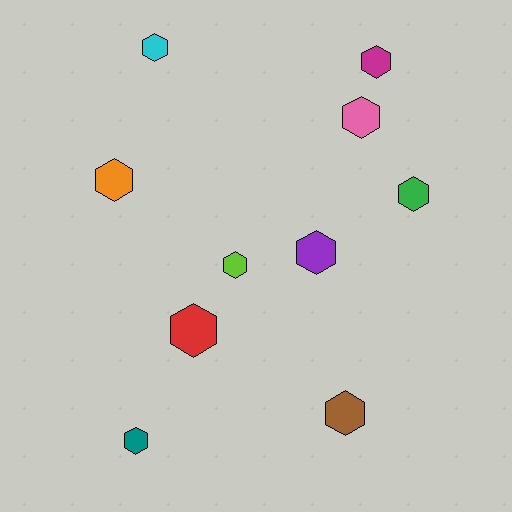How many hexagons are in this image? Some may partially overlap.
There are 10 hexagons.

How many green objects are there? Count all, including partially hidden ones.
There is 1 green object.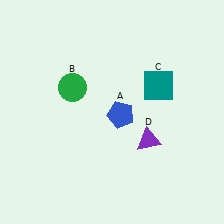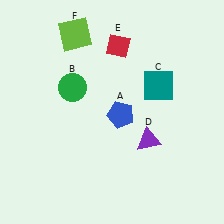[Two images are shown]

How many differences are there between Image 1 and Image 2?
There are 2 differences between the two images.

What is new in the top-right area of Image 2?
A red diamond (E) was added in the top-right area of Image 2.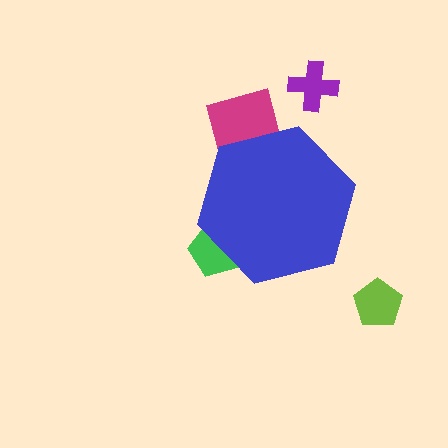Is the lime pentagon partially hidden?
No, the lime pentagon is fully visible.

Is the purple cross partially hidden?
No, the purple cross is fully visible.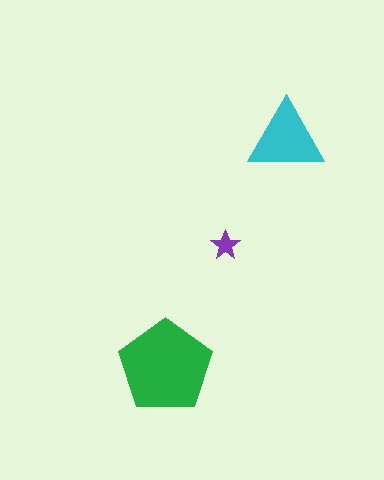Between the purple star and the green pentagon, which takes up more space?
The green pentagon.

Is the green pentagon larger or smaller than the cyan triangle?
Larger.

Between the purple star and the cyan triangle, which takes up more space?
The cyan triangle.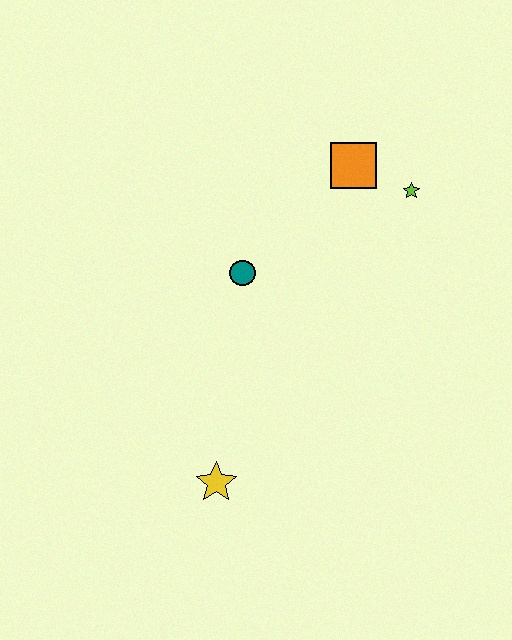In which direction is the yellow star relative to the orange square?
The yellow star is below the orange square.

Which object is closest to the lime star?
The orange square is closest to the lime star.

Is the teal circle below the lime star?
Yes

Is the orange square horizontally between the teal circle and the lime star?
Yes